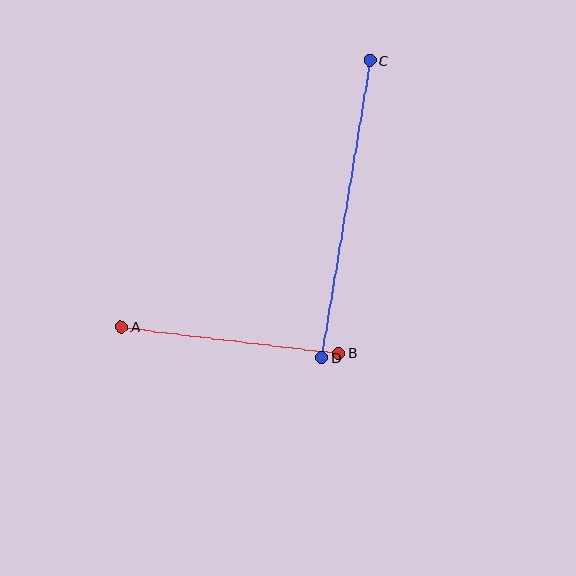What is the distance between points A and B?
The distance is approximately 218 pixels.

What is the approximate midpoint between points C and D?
The midpoint is at approximately (346, 209) pixels.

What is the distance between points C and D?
The distance is approximately 301 pixels.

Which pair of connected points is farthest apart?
Points C and D are farthest apart.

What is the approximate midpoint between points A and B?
The midpoint is at approximately (230, 340) pixels.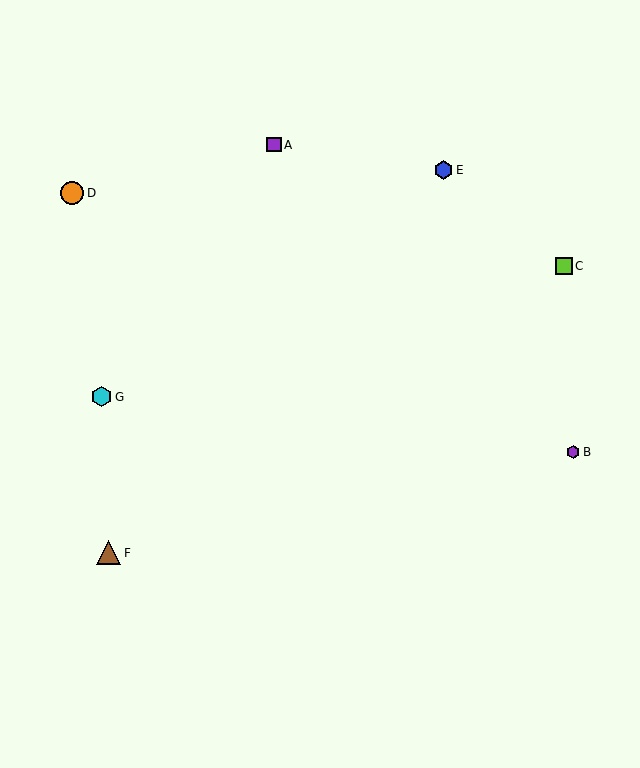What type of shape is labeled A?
Shape A is a purple square.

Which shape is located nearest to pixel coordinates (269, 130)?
The purple square (labeled A) at (274, 145) is nearest to that location.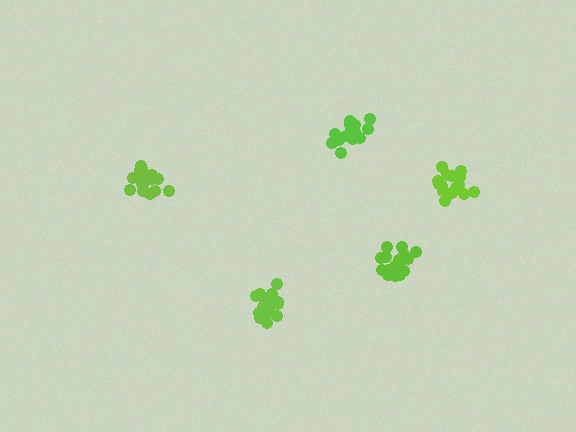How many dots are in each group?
Group 1: 19 dots, Group 2: 16 dots, Group 3: 19 dots, Group 4: 16 dots, Group 5: 18 dots (88 total).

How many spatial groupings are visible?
There are 5 spatial groupings.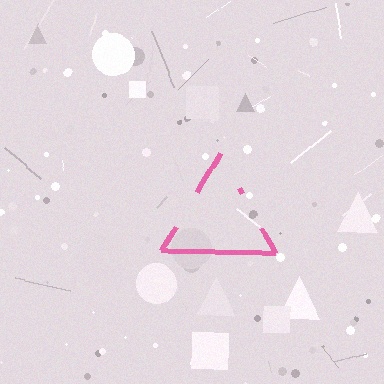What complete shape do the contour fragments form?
The contour fragments form a triangle.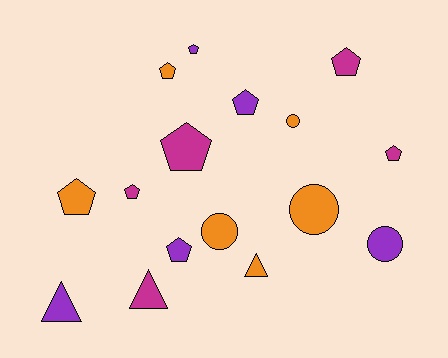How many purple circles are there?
There is 1 purple circle.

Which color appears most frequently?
Orange, with 6 objects.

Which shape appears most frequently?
Pentagon, with 9 objects.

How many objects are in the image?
There are 16 objects.